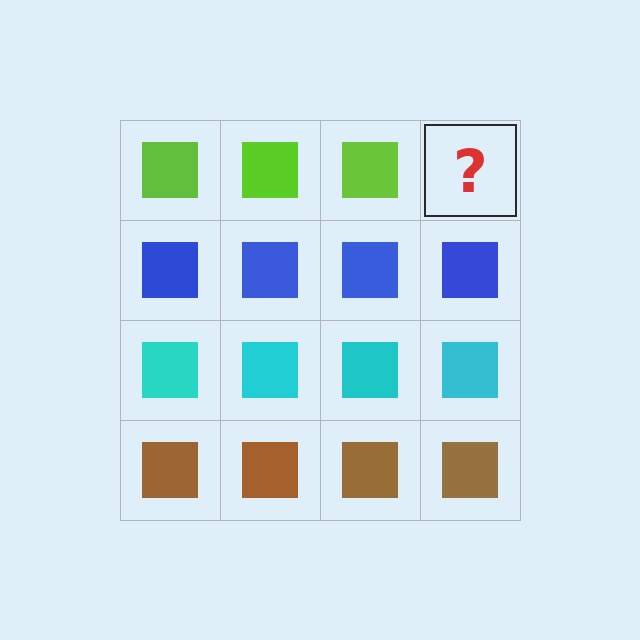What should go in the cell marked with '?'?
The missing cell should contain a lime square.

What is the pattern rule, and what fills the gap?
The rule is that each row has a consistent color. The gap should be filled with a lime square.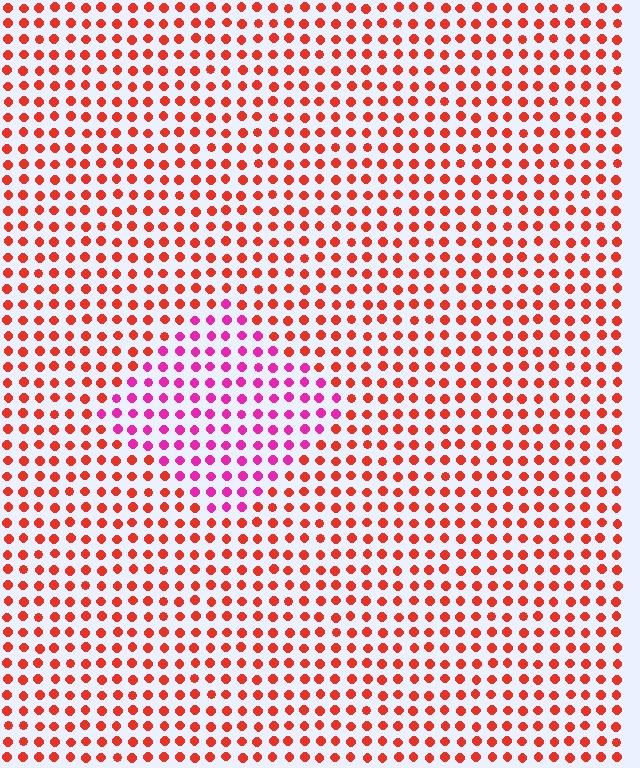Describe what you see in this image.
The image is filled with small red elements in a uniform arrangement. A diamond-shaped region is visible where the elements are tinted to a slightly different hue, forming a subtle color boundary.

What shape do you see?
I see a diamond.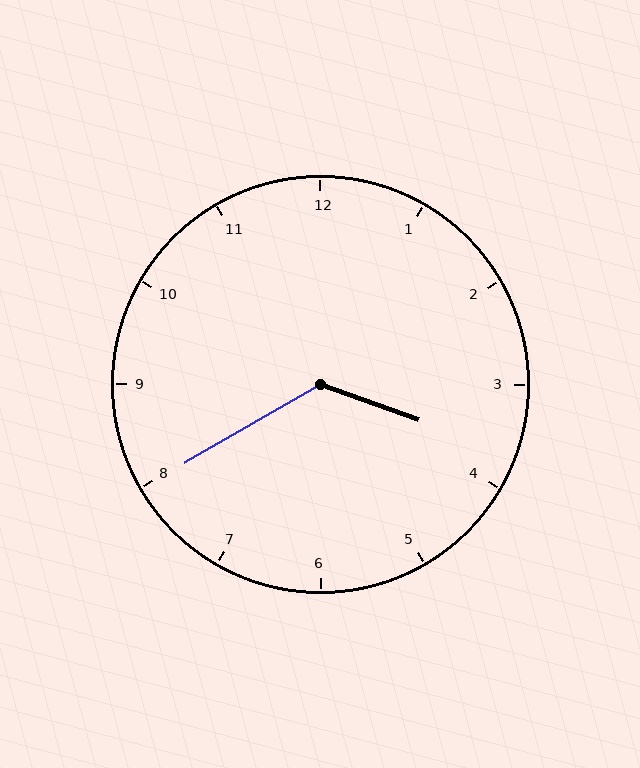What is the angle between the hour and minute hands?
Approximately 130 degrees.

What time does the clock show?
3:40.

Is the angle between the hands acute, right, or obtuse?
It is obtuse.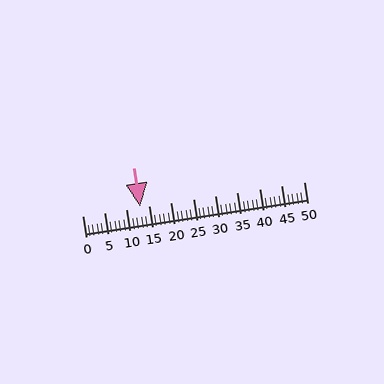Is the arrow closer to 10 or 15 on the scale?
The arrow is closer to 15.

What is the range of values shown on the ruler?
The ruler shows values from 0 to 50.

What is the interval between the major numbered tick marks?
The major tick marks are spaced 5 units apart.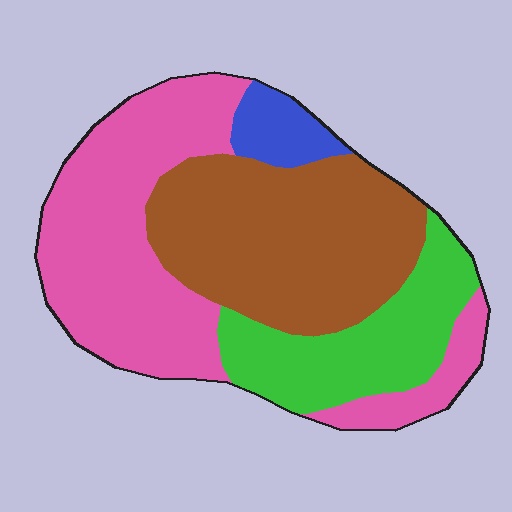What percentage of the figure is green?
Green takes up about one fifth (1/5) of the figure.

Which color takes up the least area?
Blue, at roughly 5%.